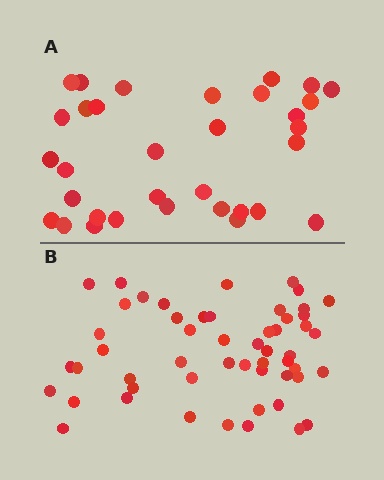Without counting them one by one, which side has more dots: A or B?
Region B (the bottom region) has more dots.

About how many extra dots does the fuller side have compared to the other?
Region B has approximately 20 more dots than region A.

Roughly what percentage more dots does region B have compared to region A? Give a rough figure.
About 60% more.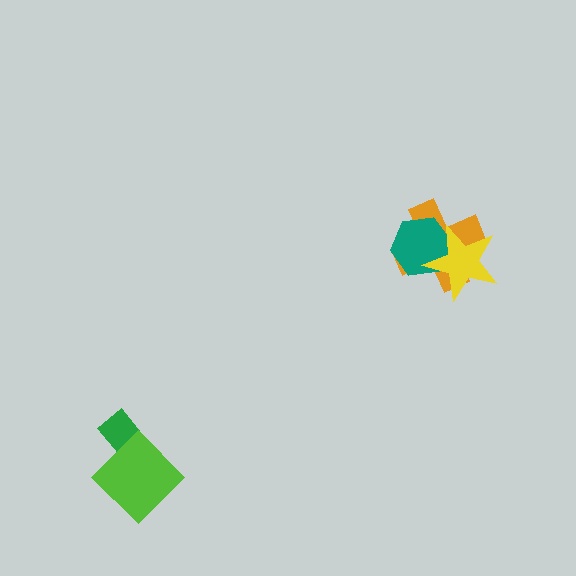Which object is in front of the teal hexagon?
The yellow star is in front of the teal hexagon.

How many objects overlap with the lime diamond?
1 object overlaps with the lime diamond.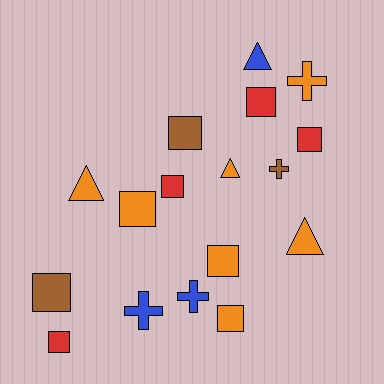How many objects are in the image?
There are 17 objects.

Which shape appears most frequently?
Square, with 9 objects.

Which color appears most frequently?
Orange, with 7 objects.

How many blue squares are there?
There are no blue squares.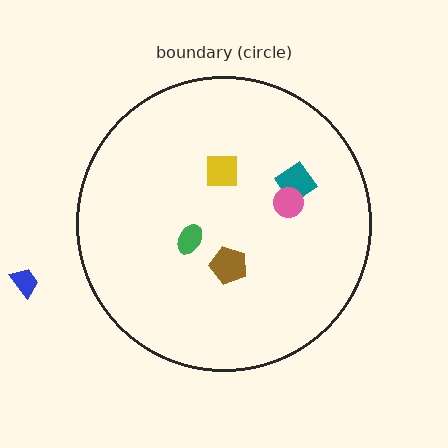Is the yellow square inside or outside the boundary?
Inside.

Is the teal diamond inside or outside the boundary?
Inside.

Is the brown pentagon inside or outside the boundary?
Inside.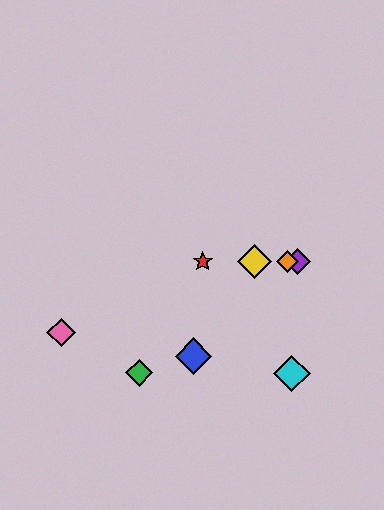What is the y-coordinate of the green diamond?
The green diamond is at y≈373.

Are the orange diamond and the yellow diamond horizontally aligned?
Yes, both are at y≈261.